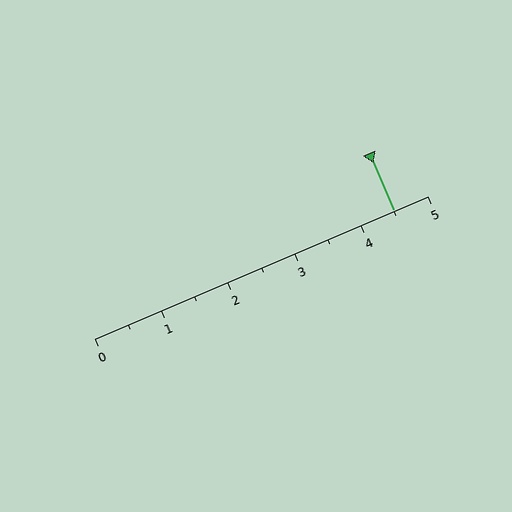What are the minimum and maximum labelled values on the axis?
The axis runs from 0 to 5.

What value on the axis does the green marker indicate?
The marker indicates approximately 4.5.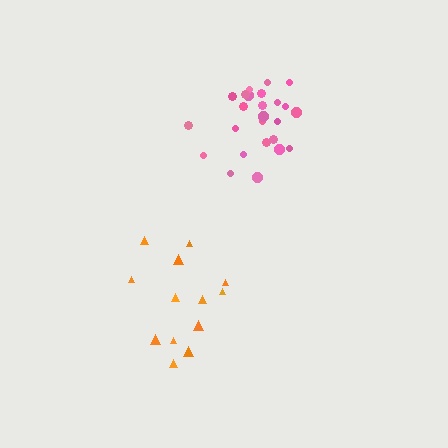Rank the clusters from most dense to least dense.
pink, orange.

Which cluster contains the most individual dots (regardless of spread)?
Pink (26).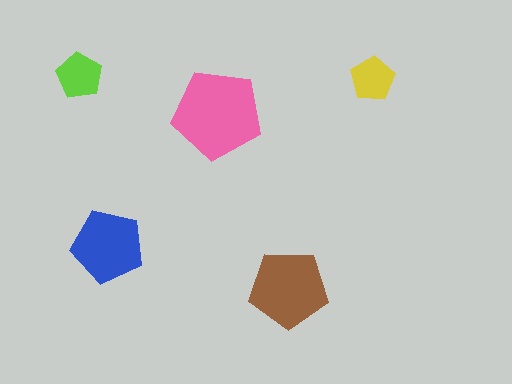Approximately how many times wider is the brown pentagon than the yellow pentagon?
About 2 times wider.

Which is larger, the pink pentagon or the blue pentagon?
The pink one.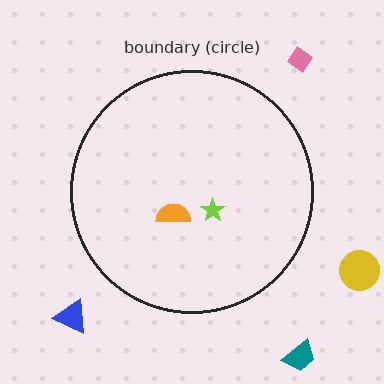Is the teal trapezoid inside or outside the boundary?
Outside.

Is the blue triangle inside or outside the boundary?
Outside.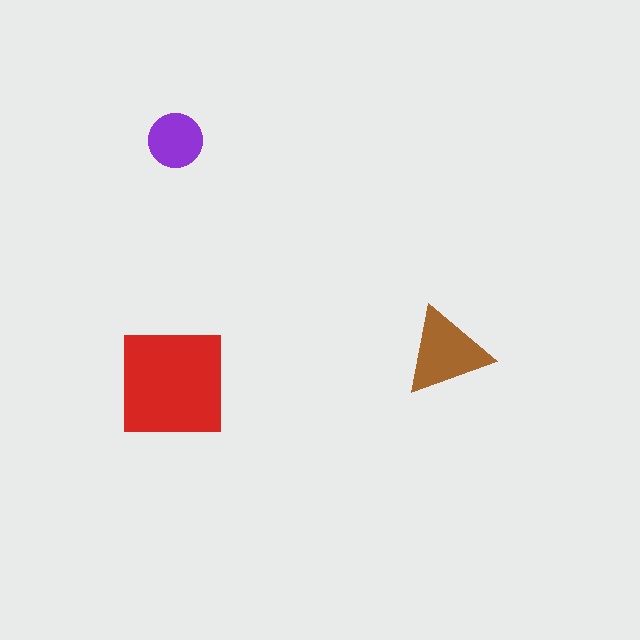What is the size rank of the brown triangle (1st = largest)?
2nd.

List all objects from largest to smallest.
The red square, the brown triangle, the purple circle.